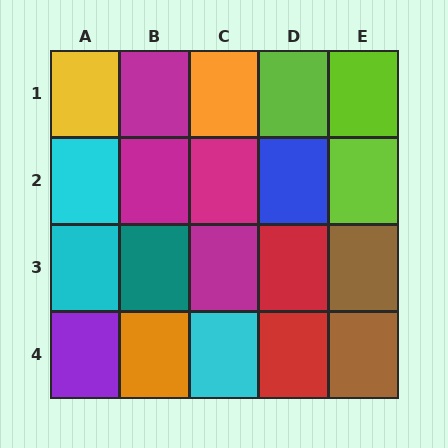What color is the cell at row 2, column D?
Blue.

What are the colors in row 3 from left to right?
Cyan, teal, magenta, red, brown.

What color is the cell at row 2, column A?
Cyan.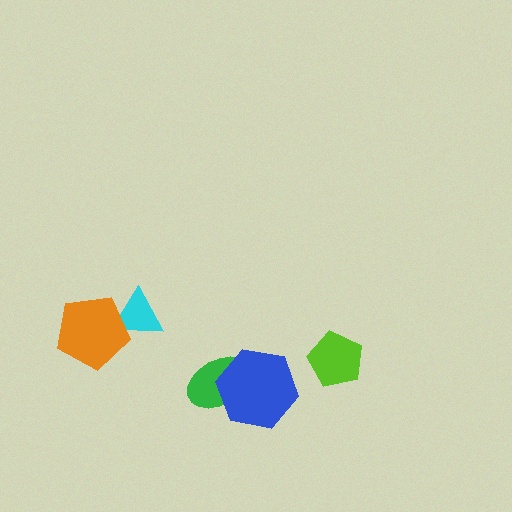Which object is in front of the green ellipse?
The blue hexagon is in front of the green ellipse.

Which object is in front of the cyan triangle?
The orange pentagon is in front of the cyan triangle.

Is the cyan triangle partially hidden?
Yes, it is partially covered by another shape.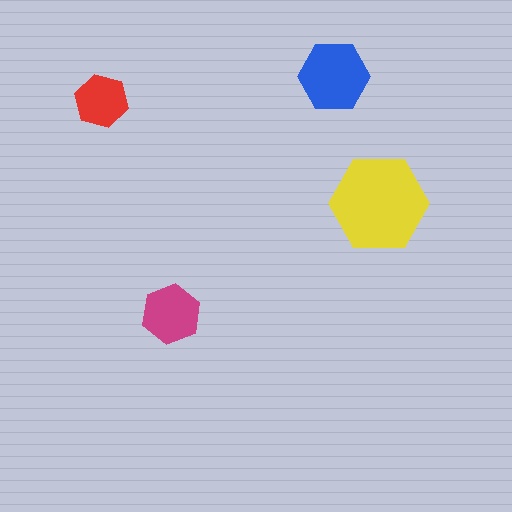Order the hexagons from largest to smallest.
the yellow one, the blue one, the magenta one, the red one.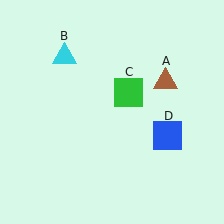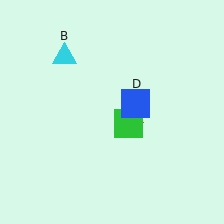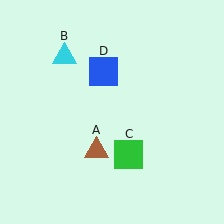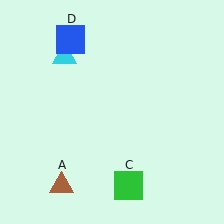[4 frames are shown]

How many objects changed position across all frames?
3 objects changed position: brown triangle (object A), green square (object C), blue square (object D).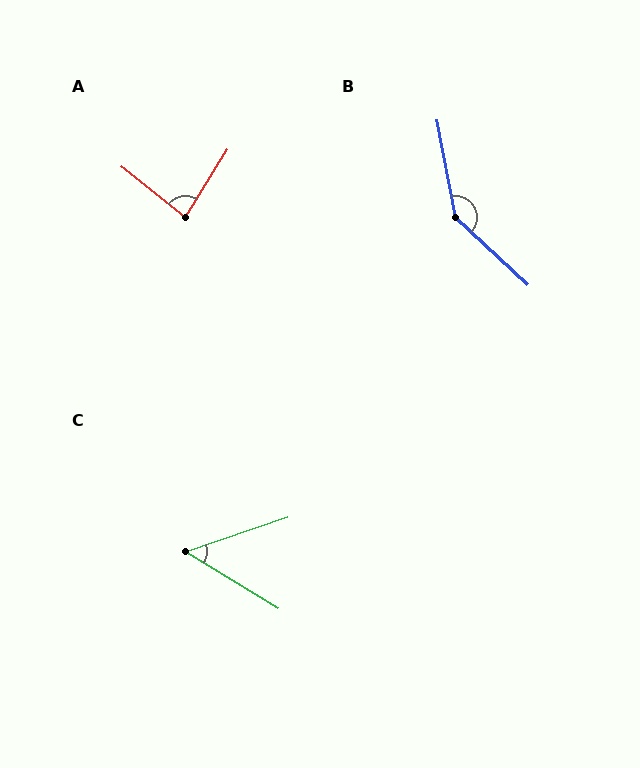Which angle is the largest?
B, at approximately 144 degrees.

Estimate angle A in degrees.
Approximately 84 degrees.